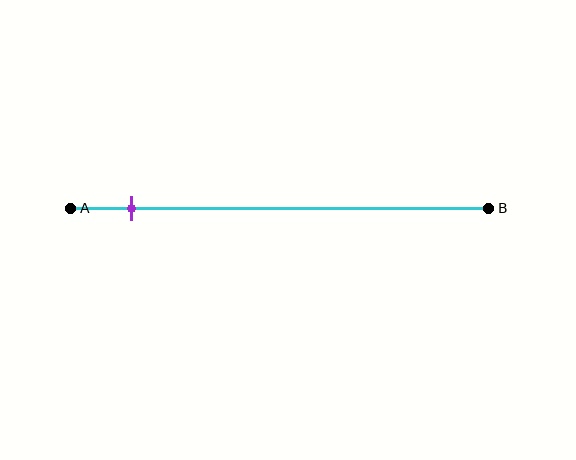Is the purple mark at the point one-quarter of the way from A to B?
No, the mark is at about 15% from A, not at the 25% one-quarter point.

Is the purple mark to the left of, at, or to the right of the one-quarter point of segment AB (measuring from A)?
The purple mark is to the left of the one-quarter point of segment AB.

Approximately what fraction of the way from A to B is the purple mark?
The purple mark is approximately 15% of the way from A to B.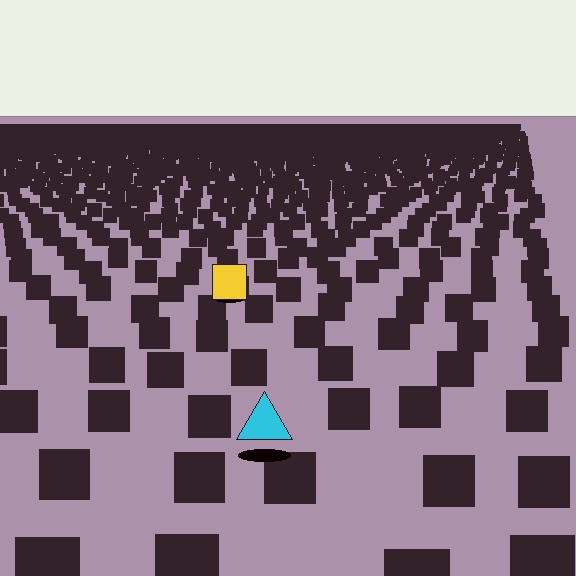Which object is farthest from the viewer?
The yellow square is farthest from the viewer. It appears smaller and the ground texture around it is denser.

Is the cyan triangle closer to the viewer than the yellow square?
Yes. The cyan triangle is closer — you can tell from the texture gradient: the ground texture is coarser near it.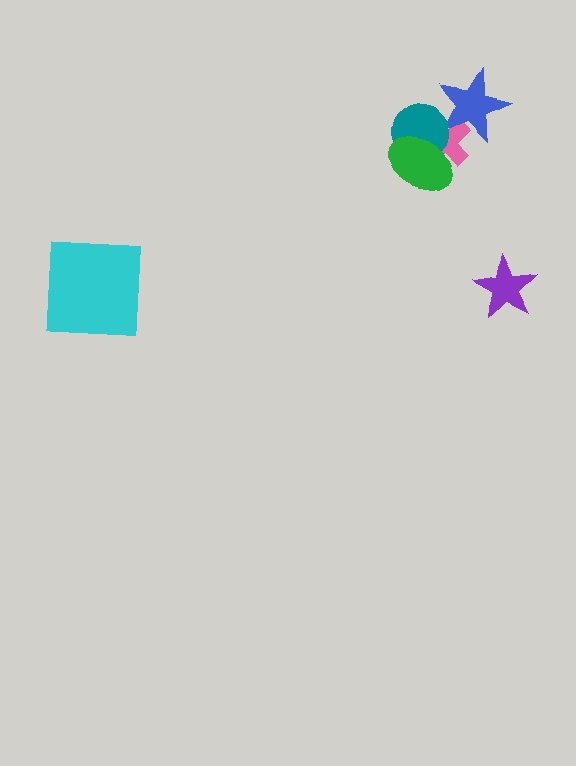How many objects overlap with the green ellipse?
2 objects overlap with the green ellipse.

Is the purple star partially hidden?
No, no other shape covers it.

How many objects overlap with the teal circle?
3 objects overlap with the teal circle.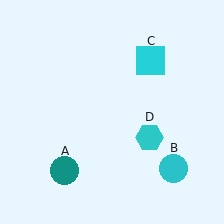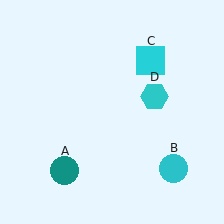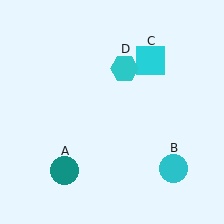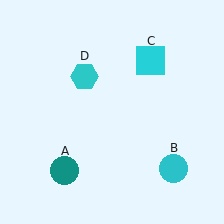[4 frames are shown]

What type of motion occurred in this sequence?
The cyan hexagon (object D) rotated counterclockwise around the center of the scene.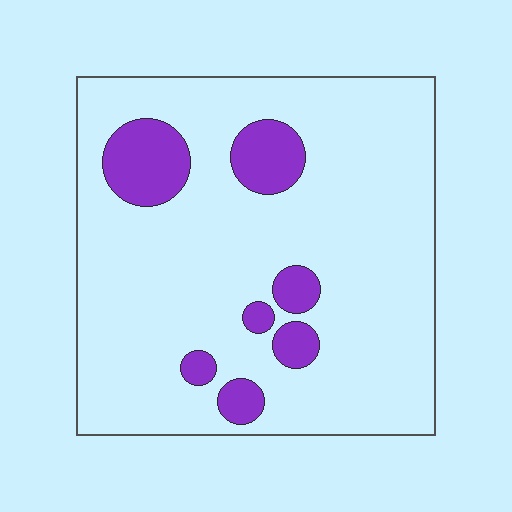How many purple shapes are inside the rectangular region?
7.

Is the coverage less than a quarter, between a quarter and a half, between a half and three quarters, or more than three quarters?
Less than a quarter.